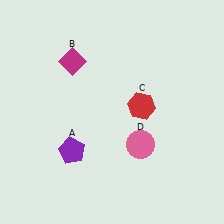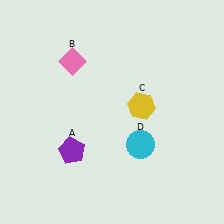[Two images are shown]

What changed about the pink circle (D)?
In Image 1, D is pink. In Image 2, it changed to cyan.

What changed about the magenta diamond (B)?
In Image 1, B is magenta. In Image 2, it changed to pink.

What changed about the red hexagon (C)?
In Image 1, C is red. In Image 2, it changed to yellow.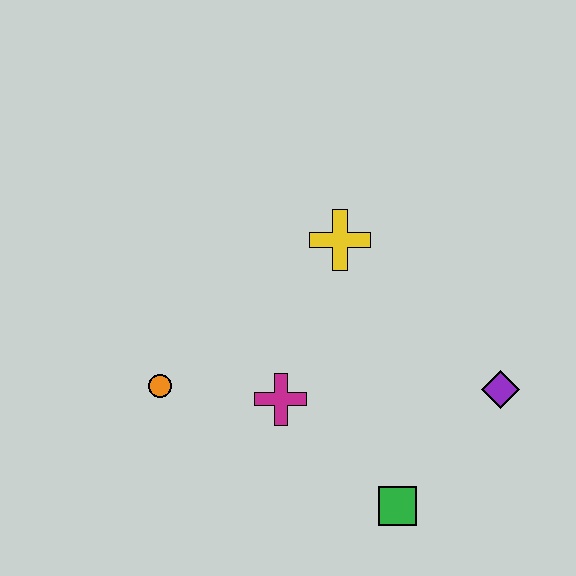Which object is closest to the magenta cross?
The orange circle is closest to the magenta cross.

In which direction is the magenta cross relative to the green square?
The magenta cross is to the left of the green square.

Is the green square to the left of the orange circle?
No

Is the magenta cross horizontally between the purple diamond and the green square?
No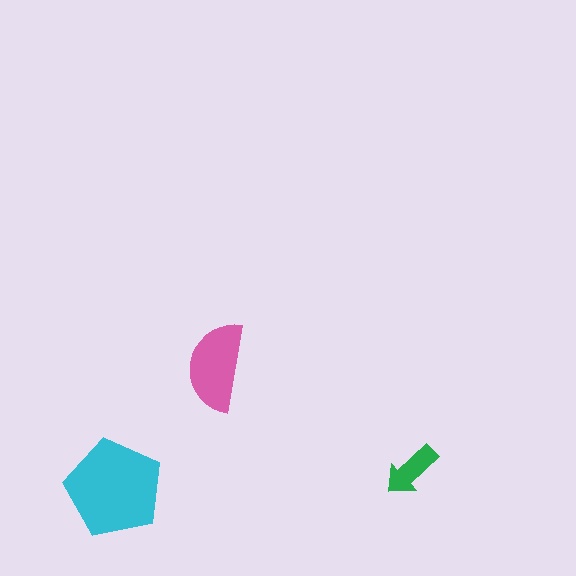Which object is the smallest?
The green arrow.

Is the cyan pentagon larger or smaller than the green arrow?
Larger.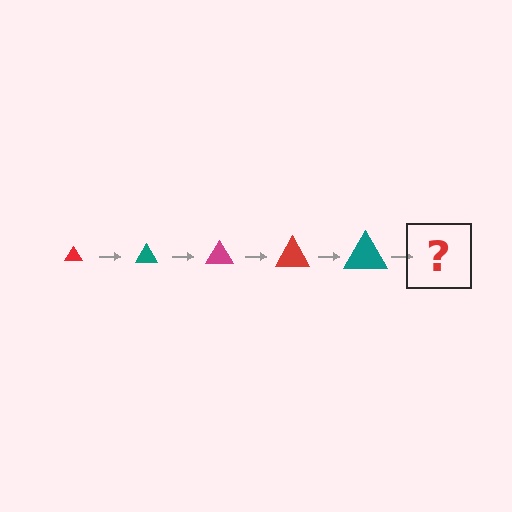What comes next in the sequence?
The next element should be a magenta triangle, larger than the previous one.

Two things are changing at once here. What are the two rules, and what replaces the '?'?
The two rules are that the triangle grows larger each step and the color cycles through red, teal, and magenta. The '?' should be a magenta triangle, larger than the previous one.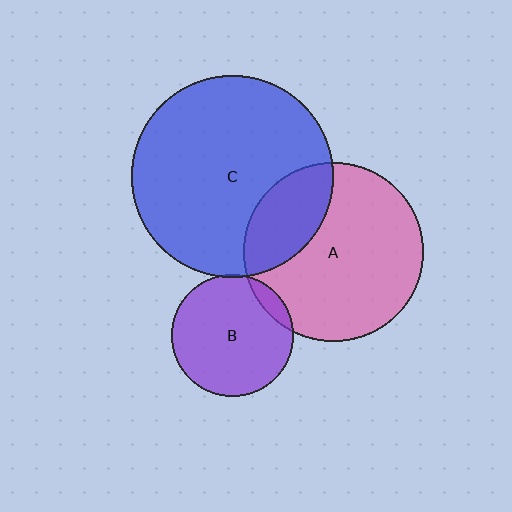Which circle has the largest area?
Circle C (blue).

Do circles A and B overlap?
Yes.